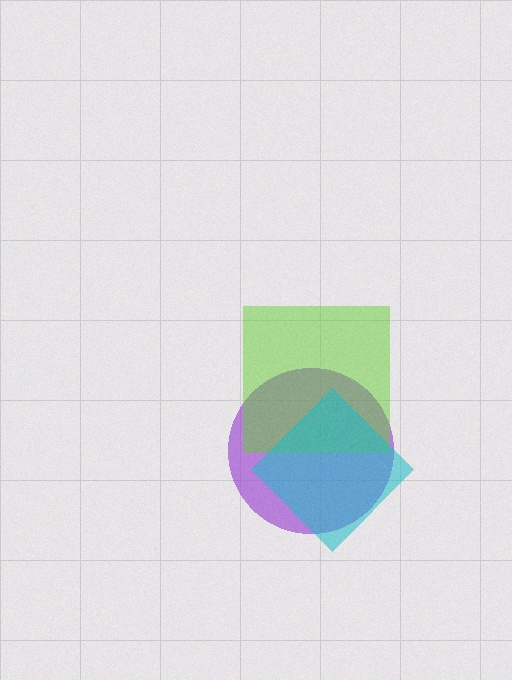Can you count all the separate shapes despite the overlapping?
Yes, there are 3 separate shapes.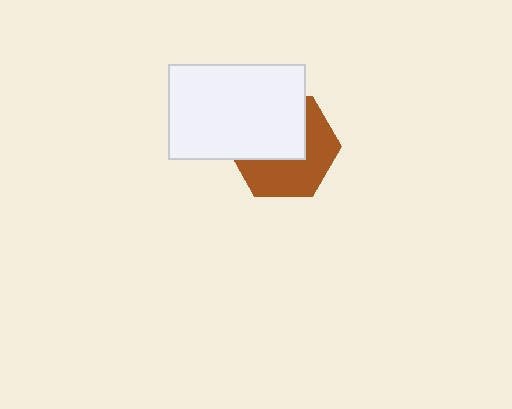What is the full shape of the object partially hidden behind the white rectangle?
The partially hidden object is a brown hexagon.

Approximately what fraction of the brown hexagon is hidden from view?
Roughly 49% of the brown hexagon is hidden behind the white rectangle.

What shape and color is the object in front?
The object in front is a white rectangle.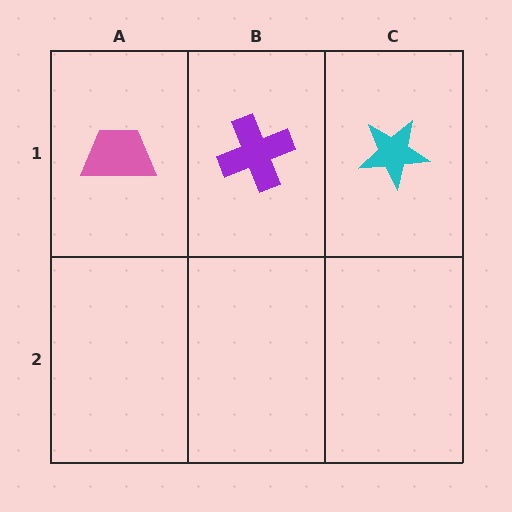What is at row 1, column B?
A purple cross.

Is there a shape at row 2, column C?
No, that cell is empty.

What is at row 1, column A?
A pink trapezoid.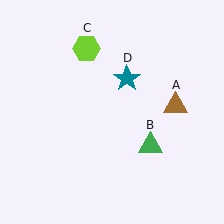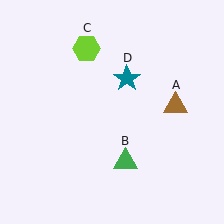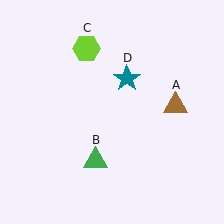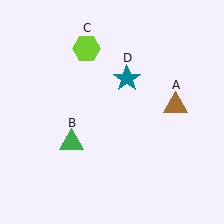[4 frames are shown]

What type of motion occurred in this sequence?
The green triangle (object B) rotated clockwise around the center of the scene.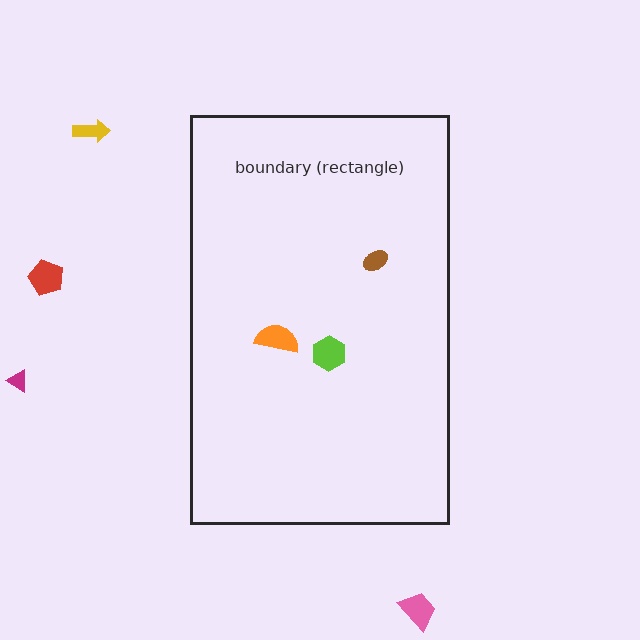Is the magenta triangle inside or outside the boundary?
Outside.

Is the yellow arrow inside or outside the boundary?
Outside.